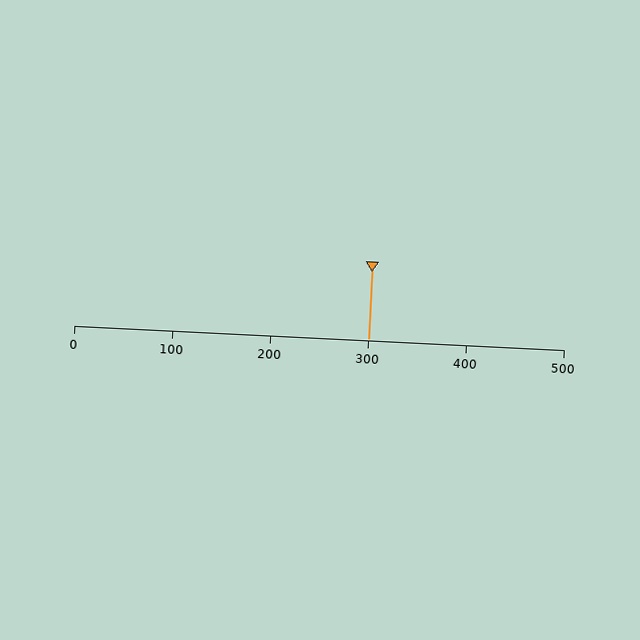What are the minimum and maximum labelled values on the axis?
The axis runs from 0 to 500.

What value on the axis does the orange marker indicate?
The marker indicates approximately 300.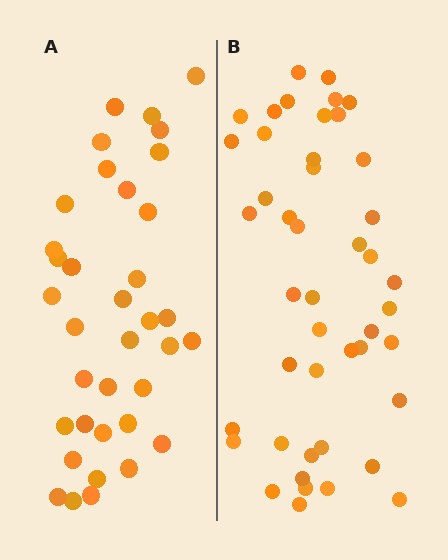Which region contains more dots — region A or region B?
Region B (the right region) has more dots.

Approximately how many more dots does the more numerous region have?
Region B has roughly 8 or so more dots than region A.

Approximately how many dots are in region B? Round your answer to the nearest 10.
About 40 dots. (The exact count is 45, which rounds to 40.)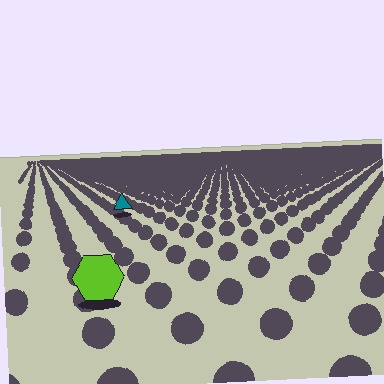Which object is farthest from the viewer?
The teal triangle is farthest from the viewer. It appears smaller and the ground texture around it is denser.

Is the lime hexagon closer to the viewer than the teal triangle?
Yes. The lime hexagon is closer — you can tell from the texture gradient: the ground texture is coarser near it.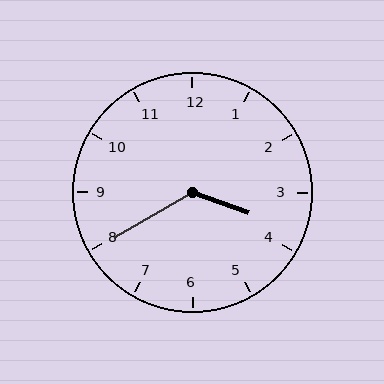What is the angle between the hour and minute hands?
Approximately 130 degrees.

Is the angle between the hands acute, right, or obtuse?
It is obtuse.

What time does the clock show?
3:40.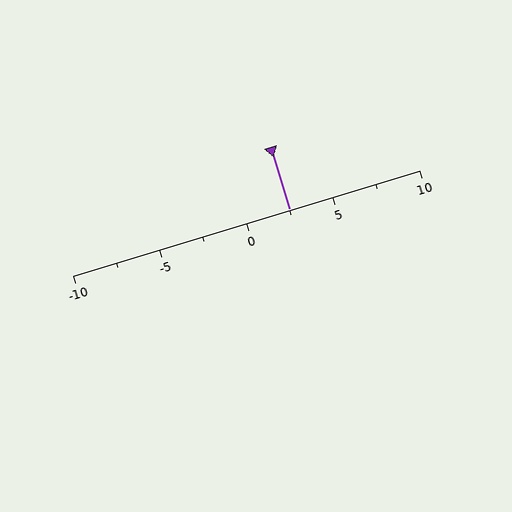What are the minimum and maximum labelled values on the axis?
The axis runs from -10 to 10.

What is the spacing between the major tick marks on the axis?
The major ticks are spaced 5 apart.